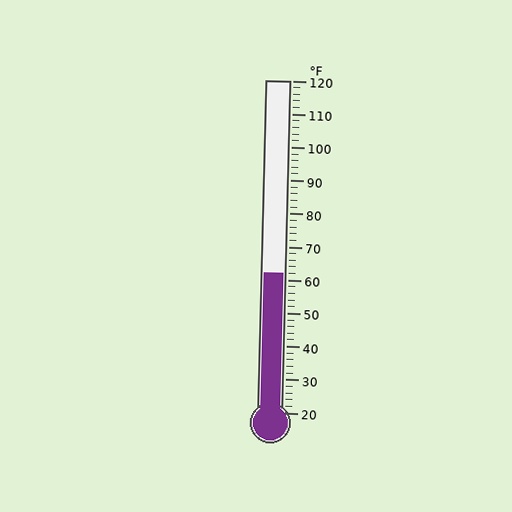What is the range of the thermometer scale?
The thermometer scale ranges from 20°F to 120°F.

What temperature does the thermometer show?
The thermometer shows approximately 62°F.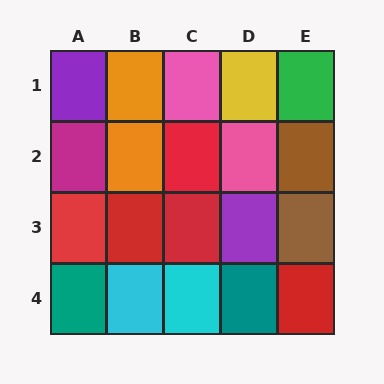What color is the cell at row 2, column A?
Magenta.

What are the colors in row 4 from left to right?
Teal, cyan, cyan, teal, red.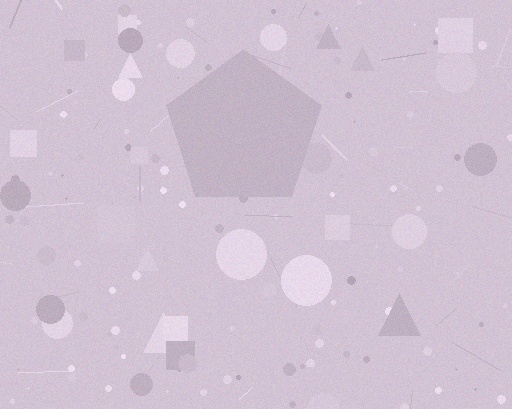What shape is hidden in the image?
A pentagon is hidden in the image.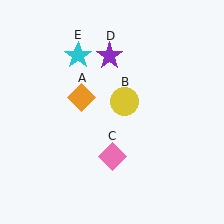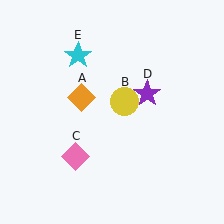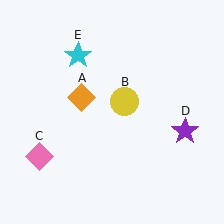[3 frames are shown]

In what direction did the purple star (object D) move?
The purple star (object D) moved down and to the right.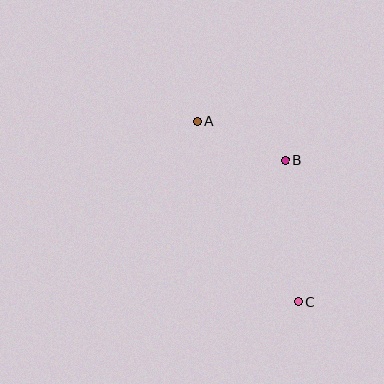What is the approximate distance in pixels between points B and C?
The distance between B and C is approximately 142 pixels.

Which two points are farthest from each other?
Points A and C are farthest from each other.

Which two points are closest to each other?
Points A and B are closest to each other.